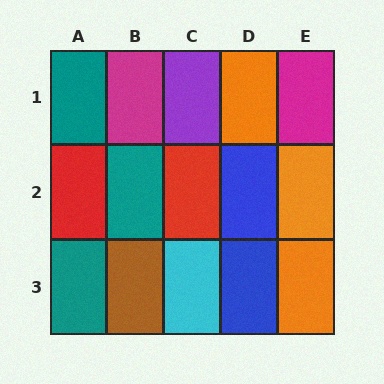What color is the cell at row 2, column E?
Orange.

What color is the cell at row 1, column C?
Purple.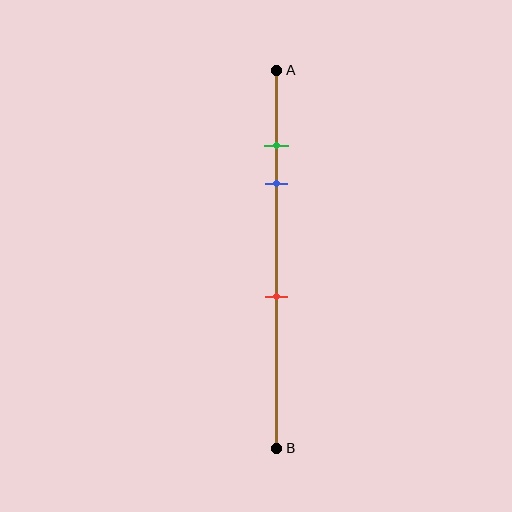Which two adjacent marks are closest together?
The green and blue marks are the closest adjacent pair.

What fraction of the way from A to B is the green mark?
The green mark is approximately 20% (0.2) of the way from A to B.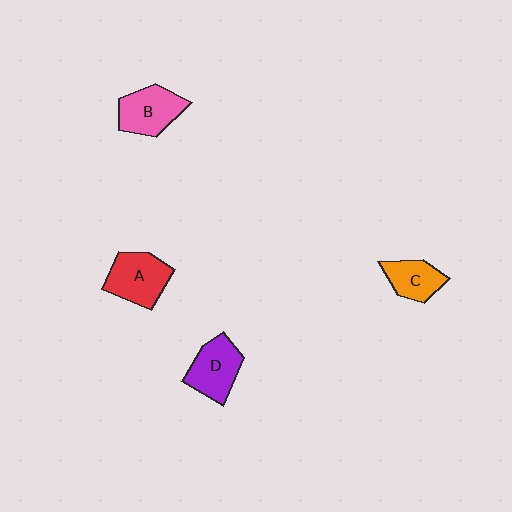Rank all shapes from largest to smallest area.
From largest to smallest: A (red), D (purple), B (pink), C (orange).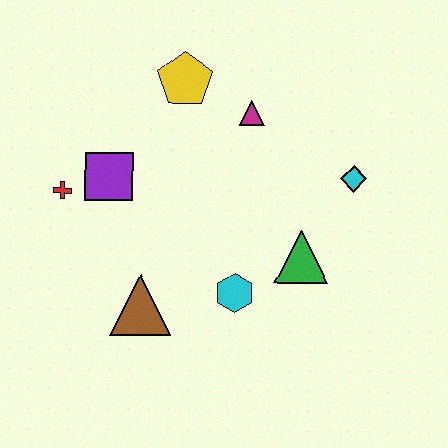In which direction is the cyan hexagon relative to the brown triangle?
The cyan hexagon is to the right of the brown triangle.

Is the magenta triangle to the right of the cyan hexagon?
Yes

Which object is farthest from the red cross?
The cyan diamond is farthest from the red cross.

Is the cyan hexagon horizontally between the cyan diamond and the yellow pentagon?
Yes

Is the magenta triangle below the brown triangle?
No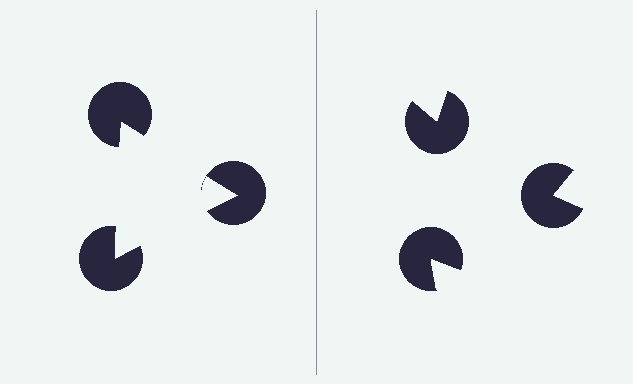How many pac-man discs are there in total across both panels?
6 — 3 on each side.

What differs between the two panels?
The pac-man discs are positioned identically on both sides; only the wedge orientations differ. On the left they align to a triangle; on the right they are misaligned.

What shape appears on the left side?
An illusory triangle.